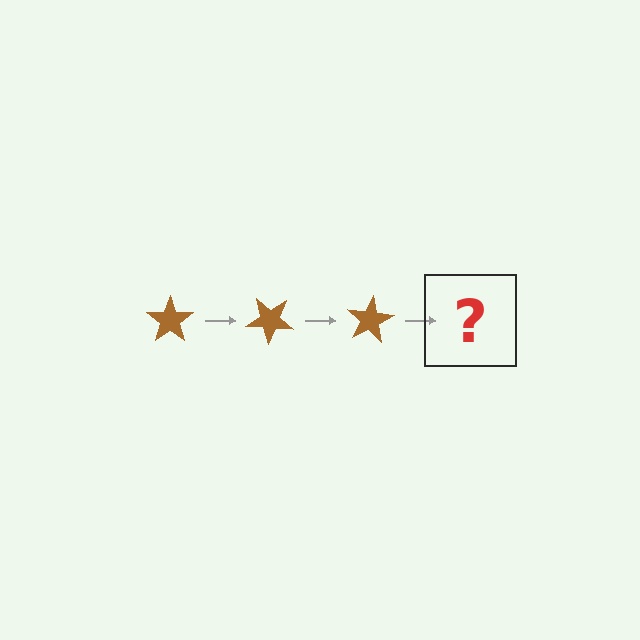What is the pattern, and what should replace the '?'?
The pattern is that the star rotates 40 degrees each step. The '?' should be a brown star rotated 120 degrees.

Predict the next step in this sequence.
The next step is a brown star rotated 120 degrees.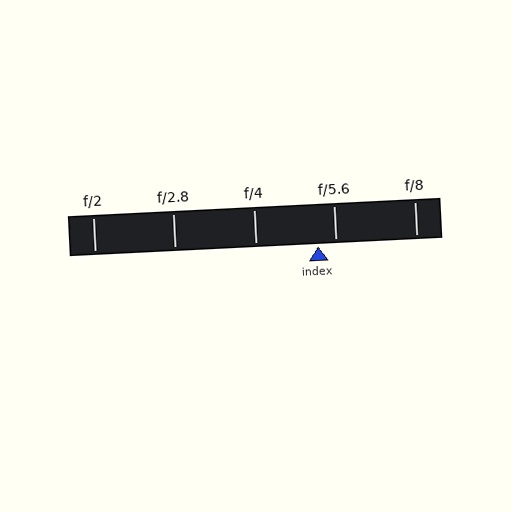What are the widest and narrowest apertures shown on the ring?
The widest aperture shown is f/2 and the narrowest is f/8.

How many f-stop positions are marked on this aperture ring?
There are 5 f-stop positions marked.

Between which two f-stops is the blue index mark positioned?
The index mark is between f/4 and f/5.6.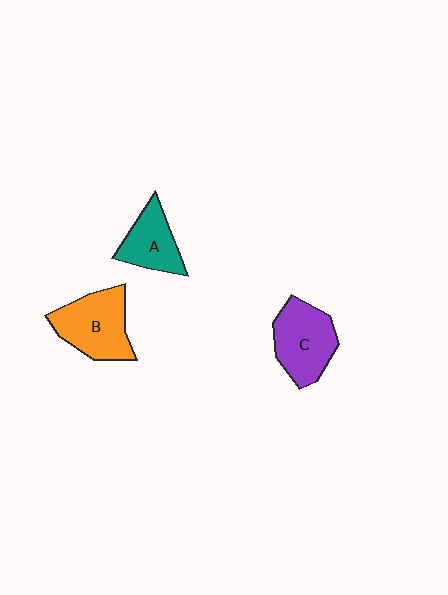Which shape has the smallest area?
Shape A (teal).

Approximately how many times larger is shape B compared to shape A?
Approximately 1.4 times.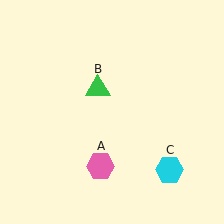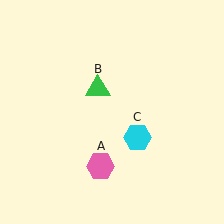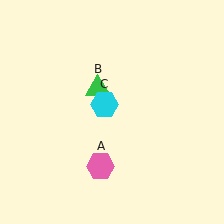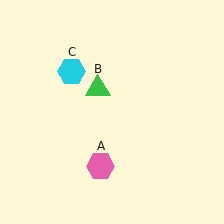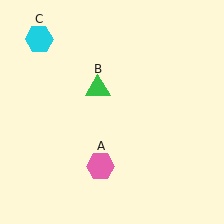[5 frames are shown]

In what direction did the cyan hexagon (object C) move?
The cyan hexagon (object C) moved up and to the left.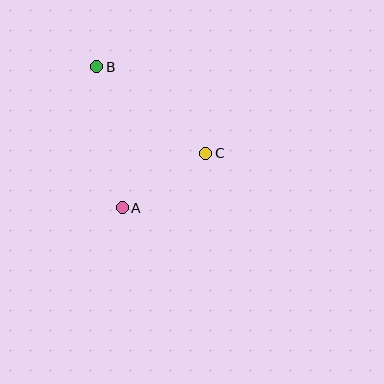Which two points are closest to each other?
Points A and C are closest to each other.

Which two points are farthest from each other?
Points A and B are farthest from each other.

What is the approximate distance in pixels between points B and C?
The distance between B and C is approximately 139 pixels.